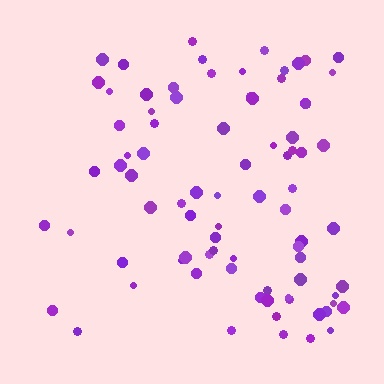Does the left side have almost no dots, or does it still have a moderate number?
Still a moderate number, just noticeably fewer than the right.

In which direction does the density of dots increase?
From left to right, with the right side densest.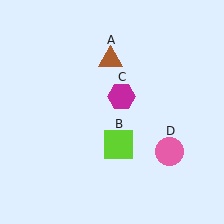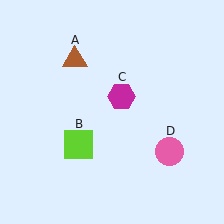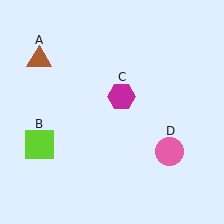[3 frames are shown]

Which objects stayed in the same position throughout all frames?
Magenta hexagon (object C) and pink circle (object D) remained stationary.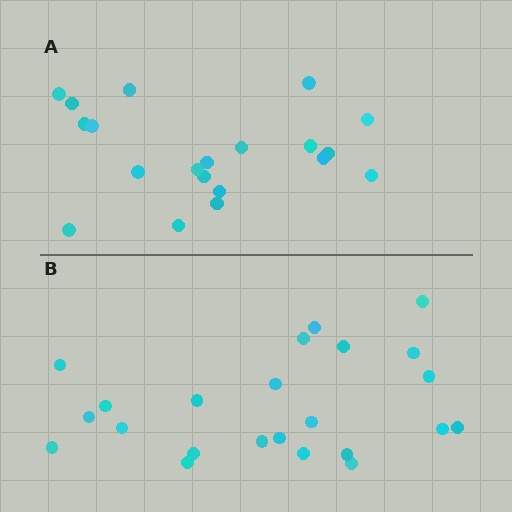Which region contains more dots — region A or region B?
Region B (the bottom region) has more dots.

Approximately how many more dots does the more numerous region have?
Region B has just a few more — roughly 2 or 3 more dots than region A.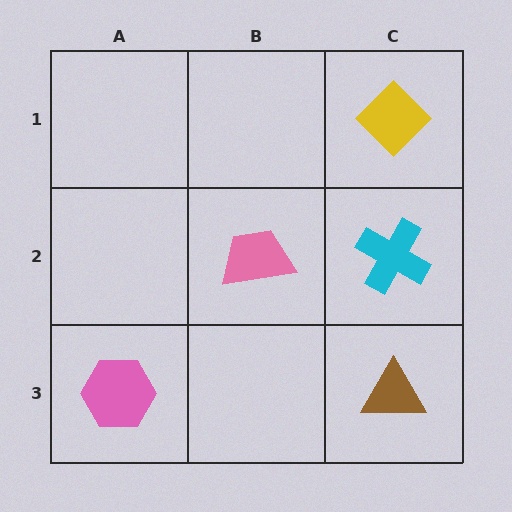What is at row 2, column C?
A cyan cross.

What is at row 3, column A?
A pink hexagon.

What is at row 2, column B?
A pink trapezoid.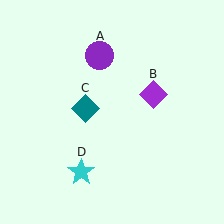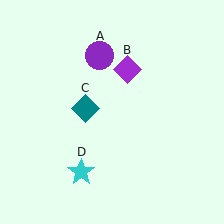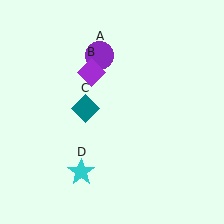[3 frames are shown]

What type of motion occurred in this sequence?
The purple diamond (object B) rotated counterclockwise around the center of the scene.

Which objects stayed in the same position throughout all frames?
Purple circle (object A) and teal diamond (object C) and cyan star (object D) remained stationary.